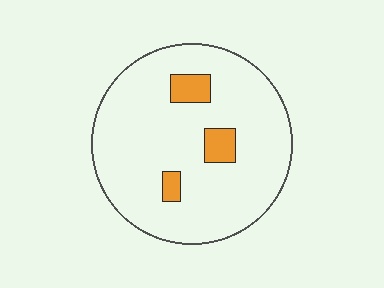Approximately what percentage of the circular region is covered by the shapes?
Approximately 10%.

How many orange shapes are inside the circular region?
3.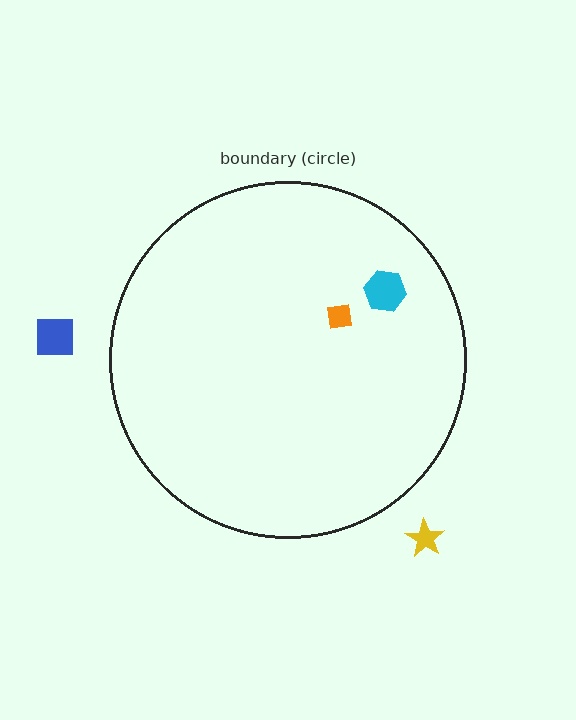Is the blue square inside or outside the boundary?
Outside.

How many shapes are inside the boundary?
2 inside, 2 outside.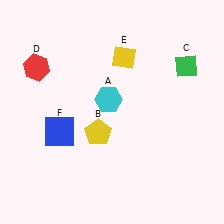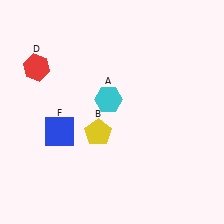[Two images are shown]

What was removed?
The green diamond (C), the yellow diamond (E) were removed in Image 2.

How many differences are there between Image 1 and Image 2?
There are 2 differences between the two images.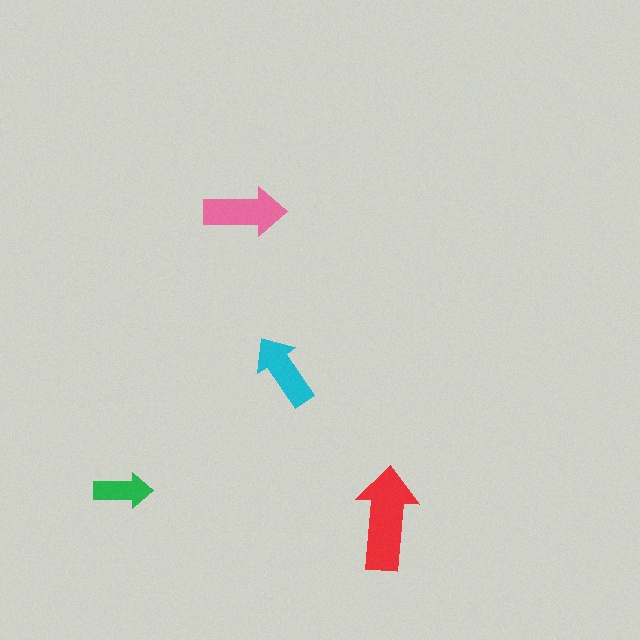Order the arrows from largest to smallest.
the red one, the pink one, the cyan one, the green one.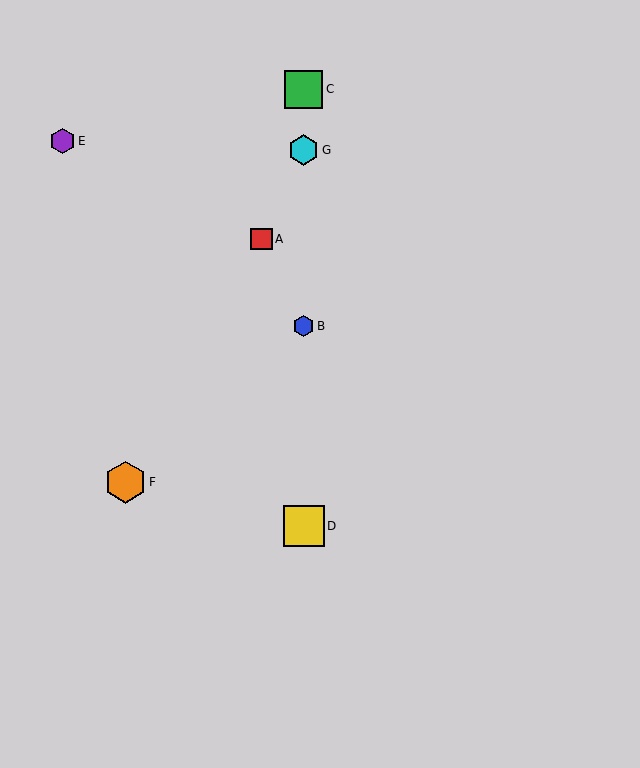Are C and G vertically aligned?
Yes, both are at x≈304.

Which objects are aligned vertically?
Objects B, C, D, G are aligned vertically.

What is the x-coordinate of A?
Object A is at x≈261.